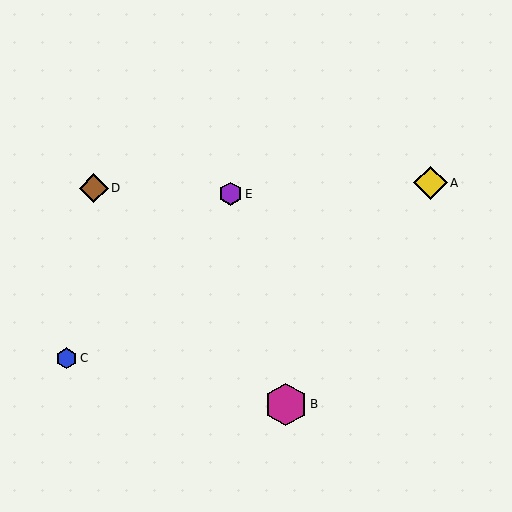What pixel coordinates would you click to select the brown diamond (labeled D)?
Click at (94, 188) to select the brown diamond D.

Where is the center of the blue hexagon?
The center of the blue hexagon is at (66, 358).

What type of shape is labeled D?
Shape D is a brown diamond.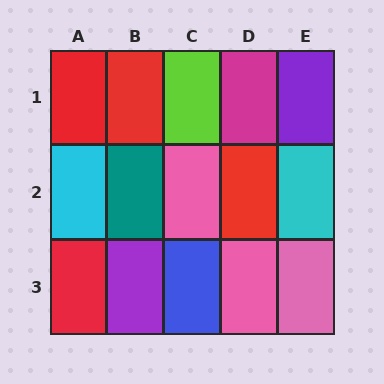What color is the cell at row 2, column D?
Red.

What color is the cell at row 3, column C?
Blue.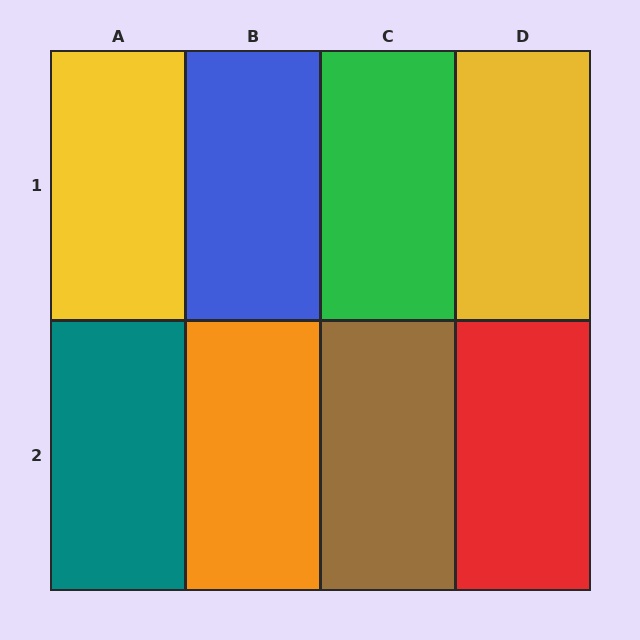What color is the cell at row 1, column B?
Blue.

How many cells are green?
1 cell is green.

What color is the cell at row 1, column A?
Yellow.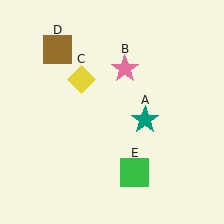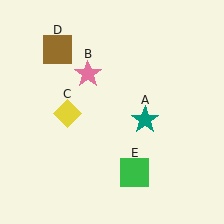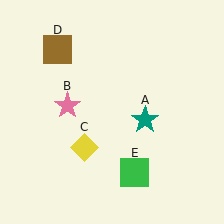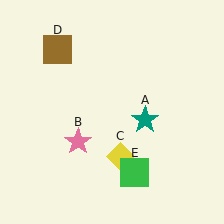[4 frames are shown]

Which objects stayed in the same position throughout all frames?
Teal star (object A) and brown square (object D) and green square (object E) remained stationary.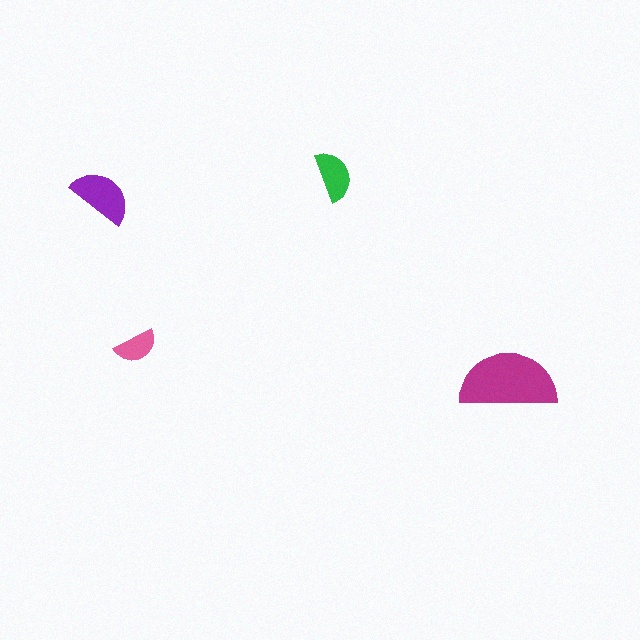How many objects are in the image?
There are 4 objects in the image.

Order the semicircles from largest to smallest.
the magenta one, the purple one, the green one, the pink one.